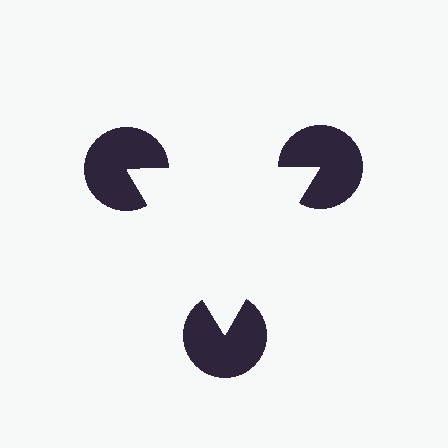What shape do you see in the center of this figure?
An illusory triangle — its edges are inferred from the aligned wedge cuts in the pac-man discs, not physically drawn.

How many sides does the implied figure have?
3 sides.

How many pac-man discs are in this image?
There are 3 — one at each vertex of the illusory triangle.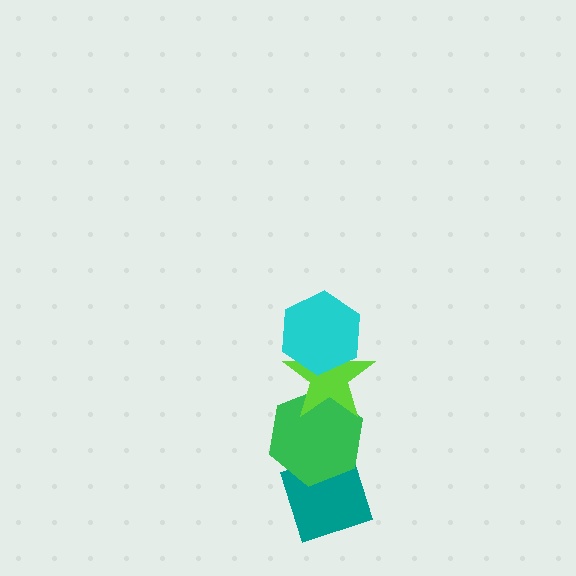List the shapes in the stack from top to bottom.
From top to bottom: the cyan hexagon, the lime star, the green hexagon, the teal diamond.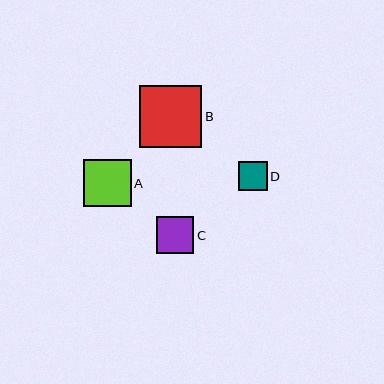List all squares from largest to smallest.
From largest to smallest: B, A, C, D.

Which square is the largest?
Square B is the largest with a size of approximately 62 pixels.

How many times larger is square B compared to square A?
Square B is approximately 1.3 times the size of square A.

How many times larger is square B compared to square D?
Square B is approximately 2.1 times the size of square D.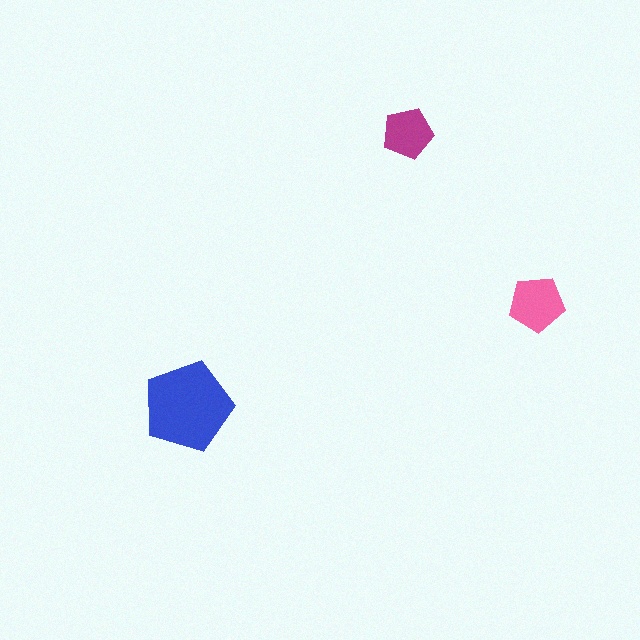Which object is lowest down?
The blue pentagon is bottommost.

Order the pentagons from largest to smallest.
the blue one, the pink one, the magenta one.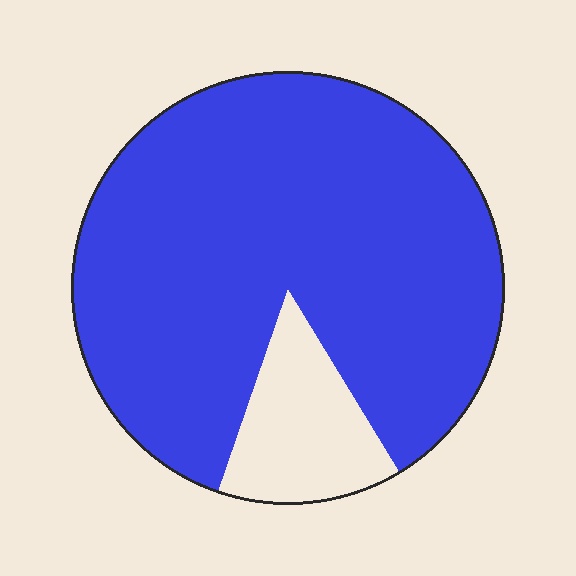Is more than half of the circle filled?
Yes.